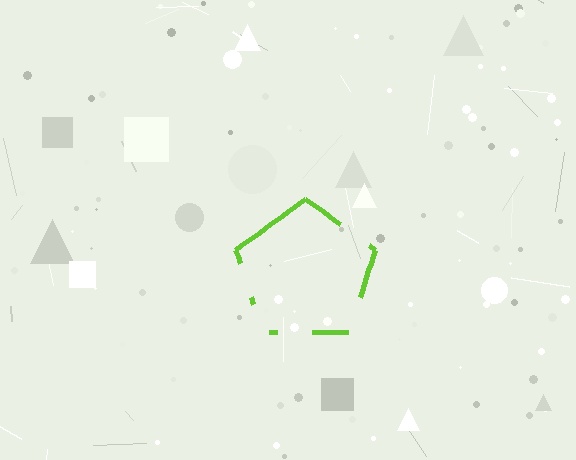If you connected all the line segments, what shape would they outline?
They would outline a pentagon.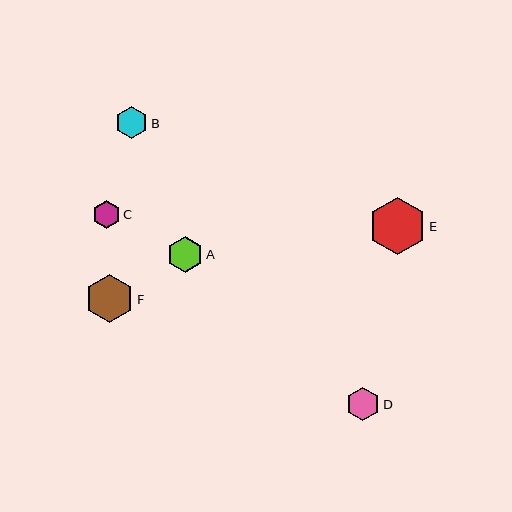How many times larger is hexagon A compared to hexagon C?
Hexagon A is approximately 1.3 times the size of hexagon C.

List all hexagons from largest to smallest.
From largest to smallest: E, F, A, D, B, C.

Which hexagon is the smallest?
Hexagon C is the smallest with a size of approximately 28 pixels.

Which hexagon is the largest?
Hexagon E is the largest with a size of approximately 57 pixels.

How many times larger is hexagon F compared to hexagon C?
Hexagon F is approximately 1.7 times the size of hexagon C.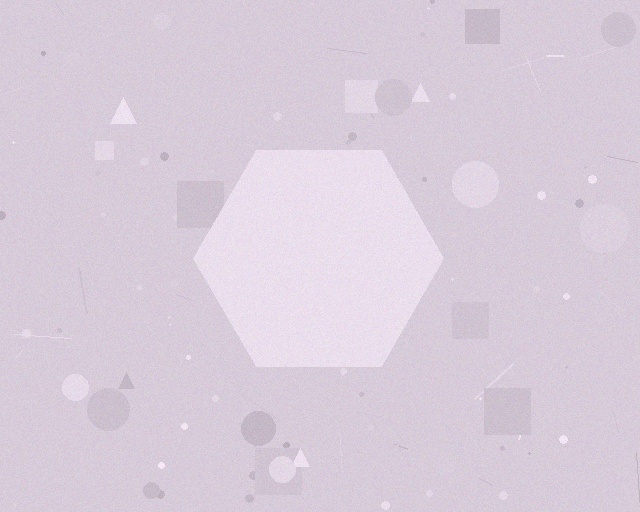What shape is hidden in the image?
A hexagon is hidden in the image.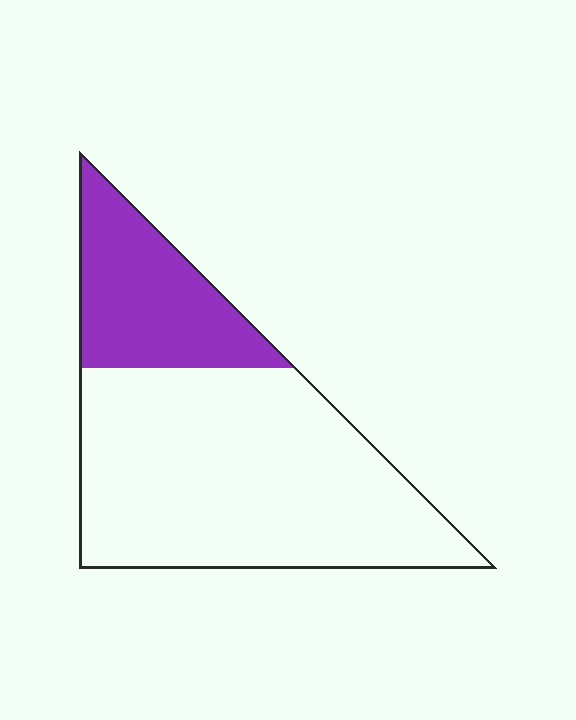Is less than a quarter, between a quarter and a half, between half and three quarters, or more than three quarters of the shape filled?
Between a quarter and a half.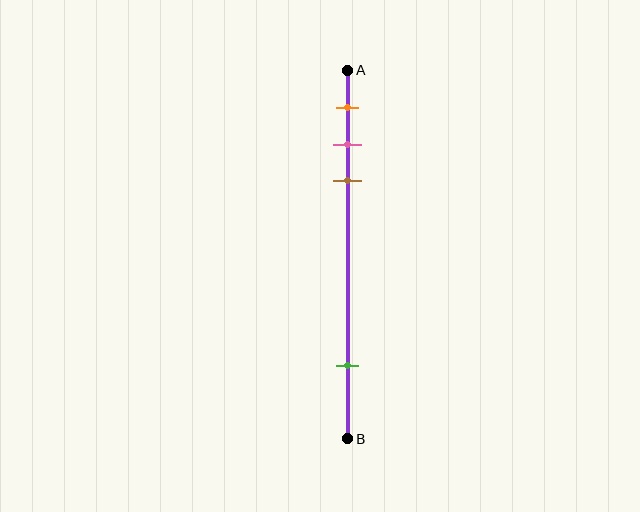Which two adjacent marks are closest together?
The pink and brown marks are the closest adjacent pair.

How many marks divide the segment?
There are 4 marks dividing the segment.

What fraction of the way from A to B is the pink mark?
The pink mark is approximately 20% (0.2) of the way from A to B.